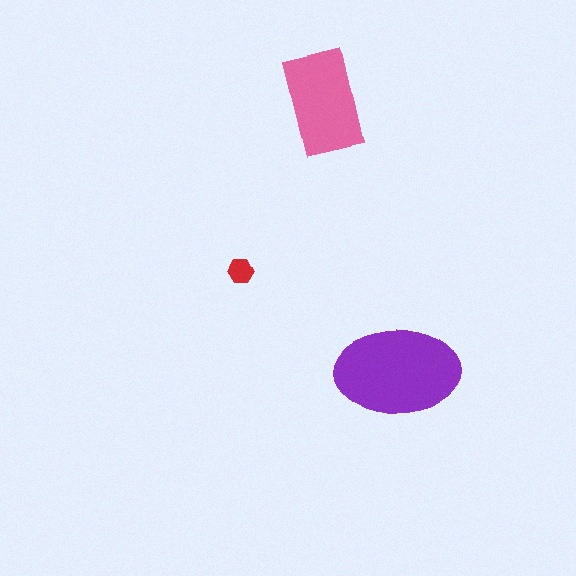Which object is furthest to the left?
The red hexagon is leftmost.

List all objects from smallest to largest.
The red hexagon, the pink rectangle, the purple ellipse.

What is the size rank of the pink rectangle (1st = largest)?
2nd.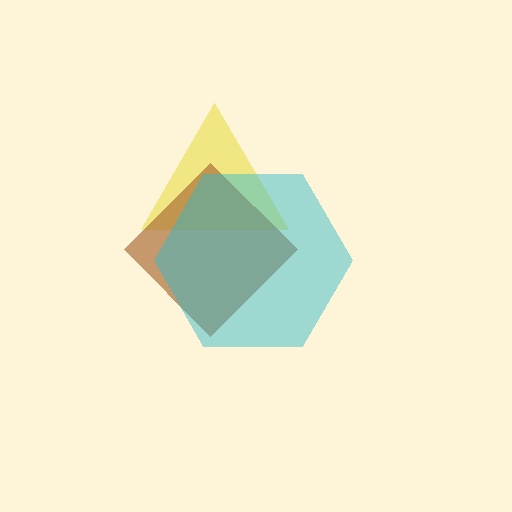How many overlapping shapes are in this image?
There are 3 overlapping shapes in the image.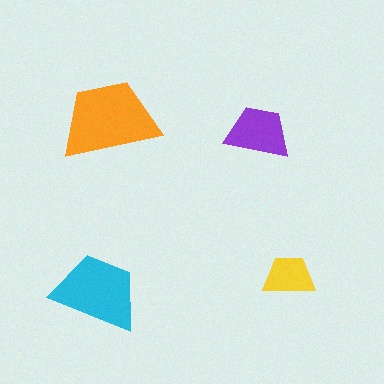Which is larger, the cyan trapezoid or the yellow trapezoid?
The cyan one.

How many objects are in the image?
There are 4 objects in the image.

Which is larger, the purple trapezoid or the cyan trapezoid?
The cyan one.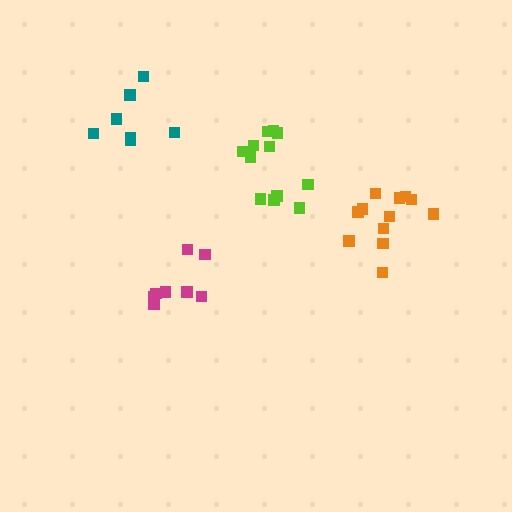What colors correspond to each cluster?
The clusters are colored: magenta, orange, teal, lime.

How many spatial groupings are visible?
There are 4 spatial groupings.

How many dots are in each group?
Group 1: 8 dots, Group 2: 12 dots, Group 3: 7 dots, Group 4: 12 dots (39 total).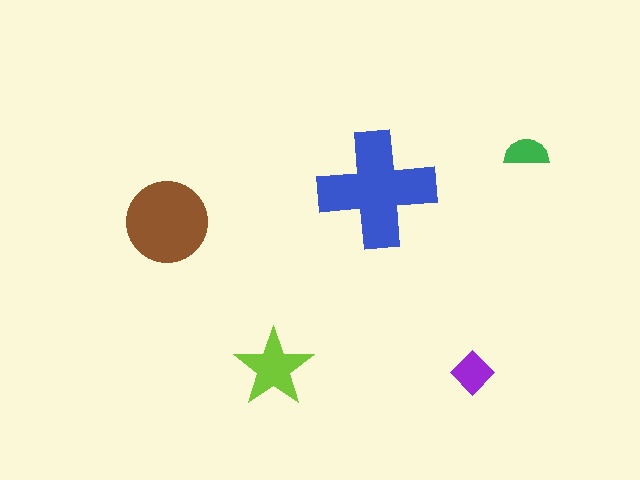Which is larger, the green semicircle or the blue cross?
The blue cross.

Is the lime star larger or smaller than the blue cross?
Smaller.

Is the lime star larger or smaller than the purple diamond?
Larger.